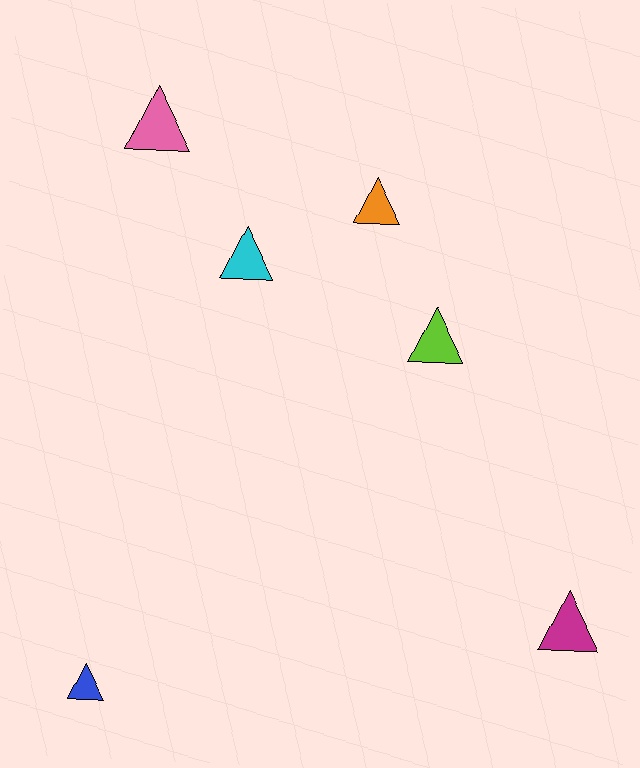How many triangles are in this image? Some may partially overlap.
There are 6 triangles.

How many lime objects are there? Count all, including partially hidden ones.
There is 1 lime object.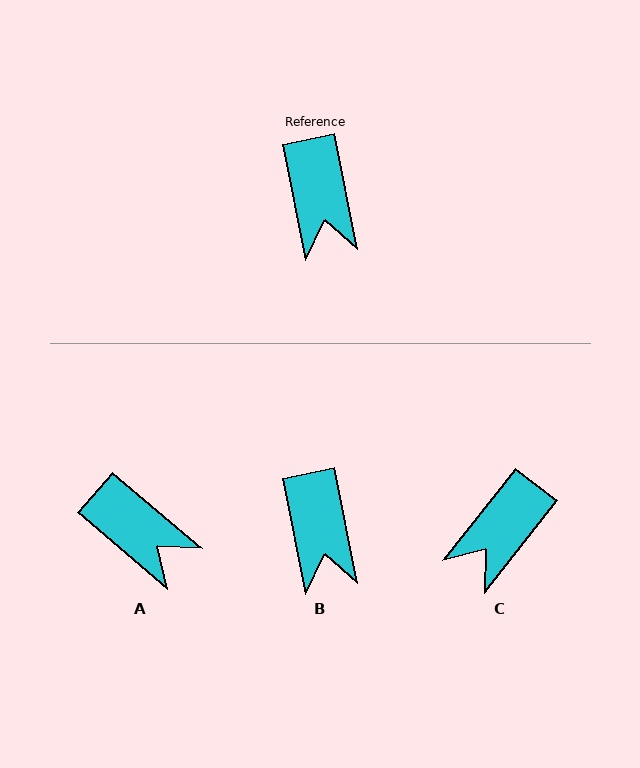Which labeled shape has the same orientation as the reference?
B.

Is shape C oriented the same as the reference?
No, it is off by about 50 degrees.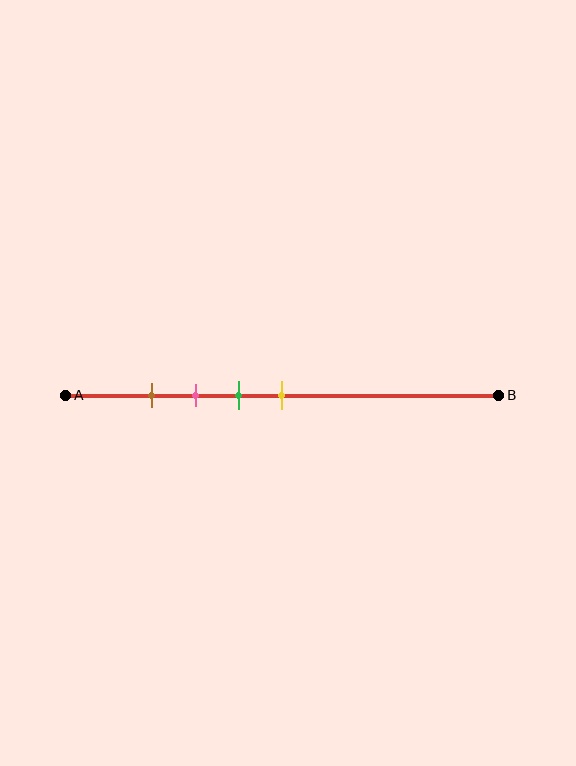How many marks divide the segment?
There are 4 marks dividing the segment.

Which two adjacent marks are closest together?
The brown and pink marks are the closest adjacent pair.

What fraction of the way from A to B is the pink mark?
The pink mark is approximately 30% (0.3) of the way from A to B.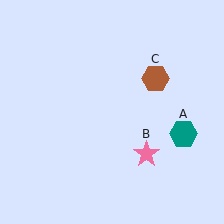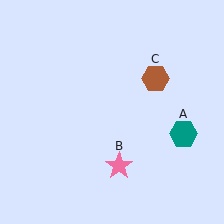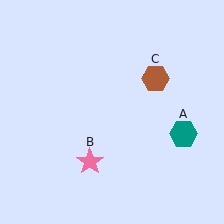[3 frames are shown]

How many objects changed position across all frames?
1 object changed position: pink star (object B).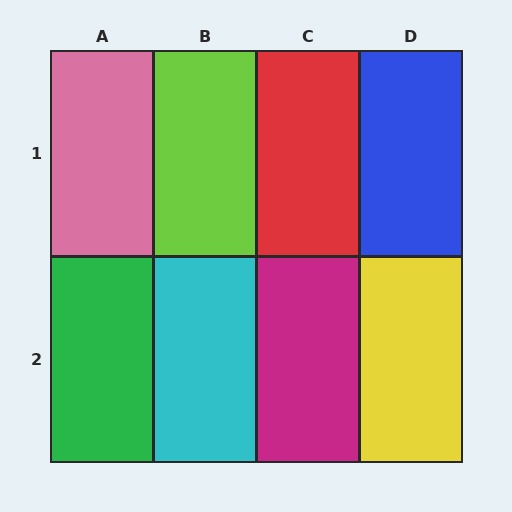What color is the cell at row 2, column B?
Cyan.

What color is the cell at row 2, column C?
Magenta.